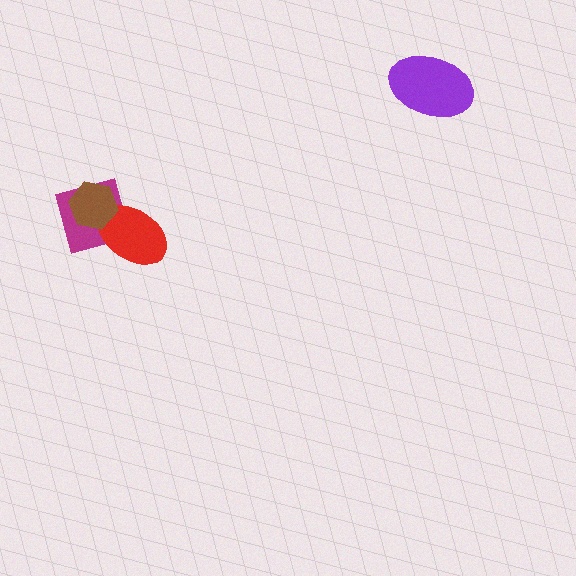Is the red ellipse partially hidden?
Yes, it is partially covered by another shape.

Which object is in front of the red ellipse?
The brown hexagon is in front of the red ellipse.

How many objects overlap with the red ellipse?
2 objects overlap with the red ellipse.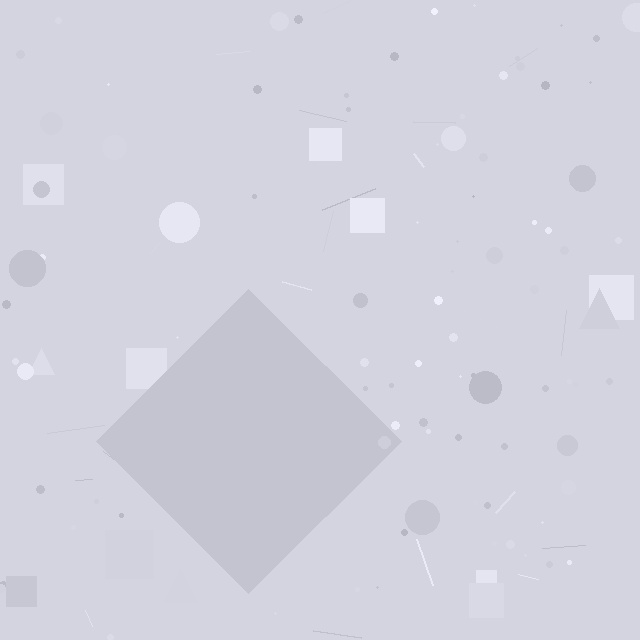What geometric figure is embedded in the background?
A diamond is embedded in the background.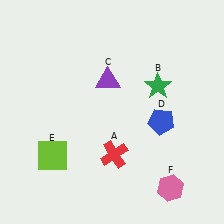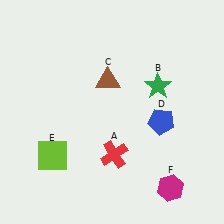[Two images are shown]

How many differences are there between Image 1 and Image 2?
There are 2 differences between the two images.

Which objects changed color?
C changed from purple to brown. F changed from pink to magenta.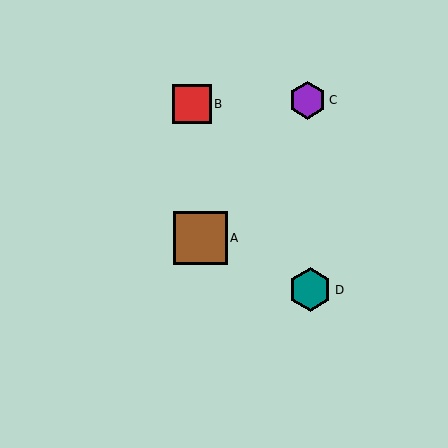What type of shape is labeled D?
Shape D is a teal hexagon.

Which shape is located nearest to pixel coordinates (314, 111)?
The purple hexagon (labeled C) at (307, 100) is nearest to that location.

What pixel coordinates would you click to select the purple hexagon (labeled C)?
Click at (307, 100) to select the purple hexagon C.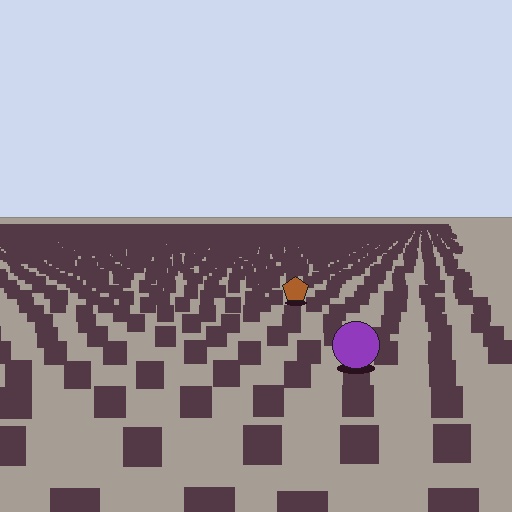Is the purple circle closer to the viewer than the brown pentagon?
Yes. The purple circle is closer — you can tell from the texture gradient: the ground texture is coarser near it.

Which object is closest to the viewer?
The purple circle is closest. The texture marks near it are larger and more spread out.